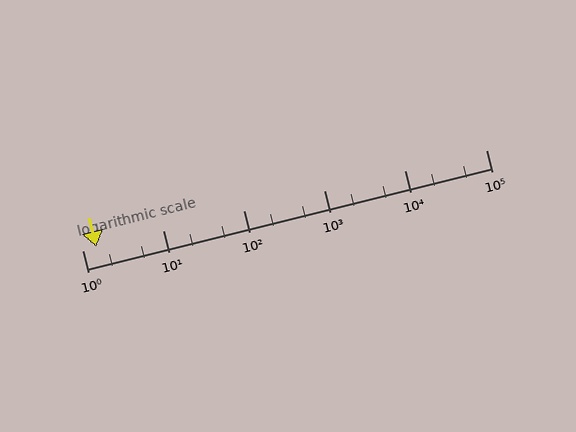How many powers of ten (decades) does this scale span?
The scale spans 5 decades, from 1 to 100000.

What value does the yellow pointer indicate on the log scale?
The pointer indicates approximately 1.5.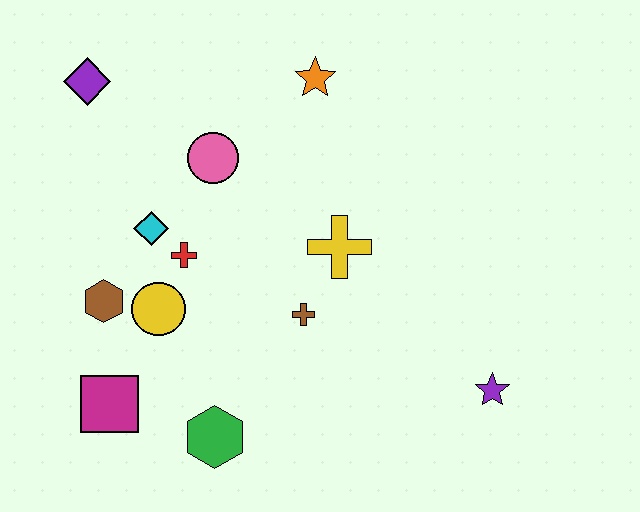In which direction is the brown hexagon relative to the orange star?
The brown hexagon is below the orange star.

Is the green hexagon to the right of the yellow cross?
No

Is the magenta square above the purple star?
No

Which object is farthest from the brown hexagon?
The purple star is farthest from the brown hexagon.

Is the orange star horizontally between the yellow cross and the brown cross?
Yes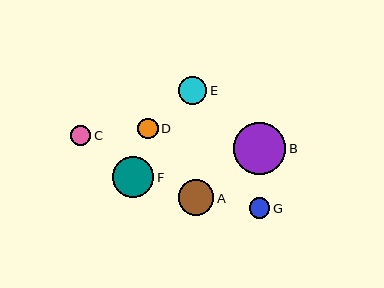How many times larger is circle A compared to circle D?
Circle A is approximately 1.8 times the size of circle D.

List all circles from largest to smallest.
From largest to smallest: B, F, A, E, G, D, C.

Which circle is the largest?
Circle B is the largest with a size of approximately 52 pixels.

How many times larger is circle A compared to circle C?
Circle A is approximately 1.8 times the size of circle C.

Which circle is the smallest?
Circle C is the smallest with a size of approximately 20 pixels.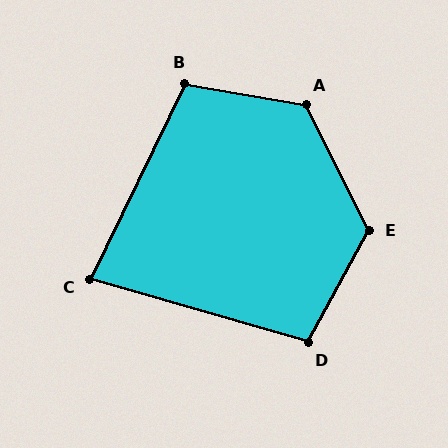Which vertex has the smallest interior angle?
C, at approximately 80 degrees.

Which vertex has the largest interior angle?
A, at approximately 126 degrees.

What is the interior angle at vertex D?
Approximately 103 degrees (obtuse).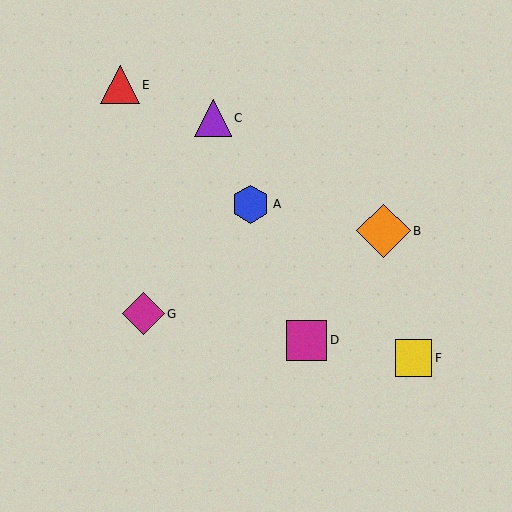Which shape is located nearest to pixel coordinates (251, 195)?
The blue hexagon (labeled A) at (250, 204) is nearest to that location.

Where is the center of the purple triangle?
The center of the purple triangle is at (213, 118).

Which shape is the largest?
The orange diamond (labeled B) is the largest.